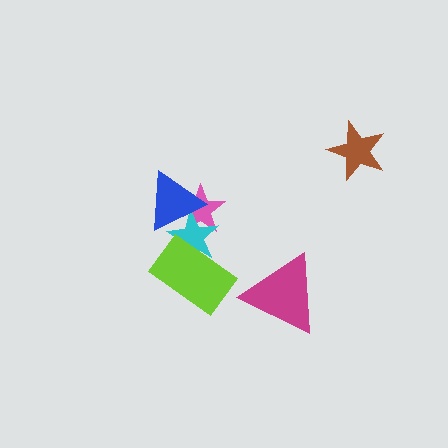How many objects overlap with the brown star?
0 objects overlap with the brown star.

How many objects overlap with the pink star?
2 objects overlap with the pink star.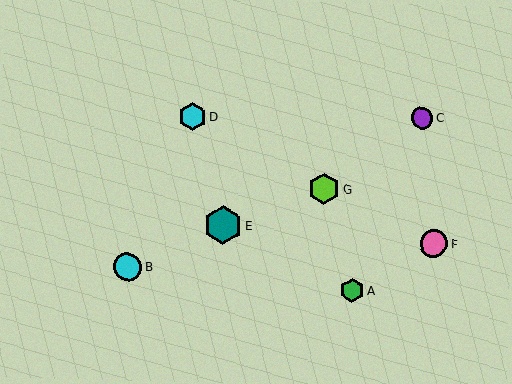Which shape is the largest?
The teal hexagon (labeled E) is the largest.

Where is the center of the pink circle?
The center of the pink circle is at (434, 243).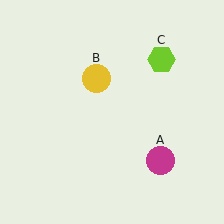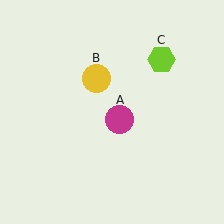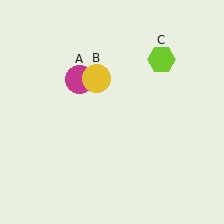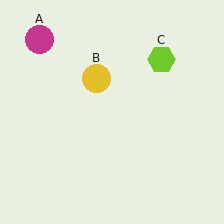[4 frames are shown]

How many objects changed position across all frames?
1 object changed position: magenta circle (object A).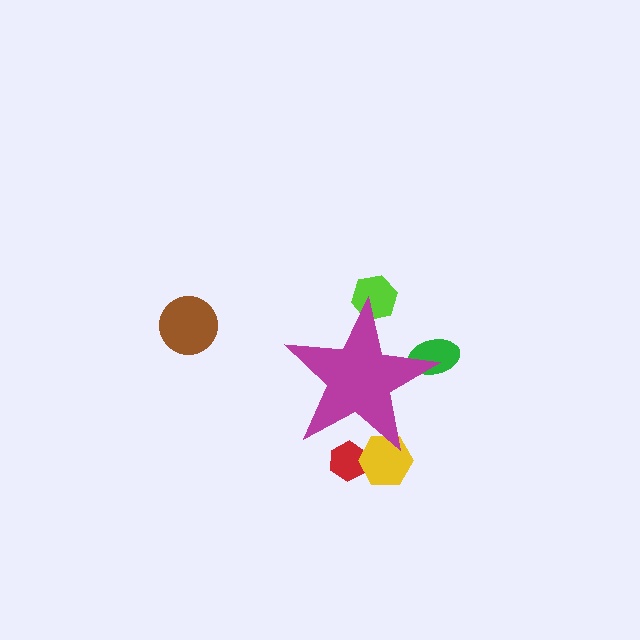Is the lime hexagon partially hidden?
Yes, the lime hexagon is partially hidden behind the magenta star.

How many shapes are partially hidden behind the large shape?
4 shapes are partially hidden.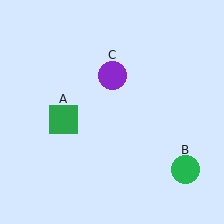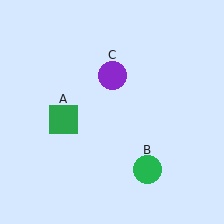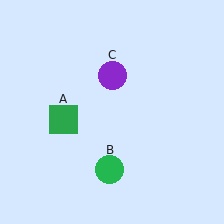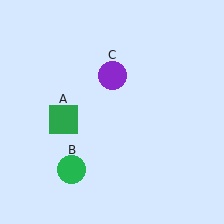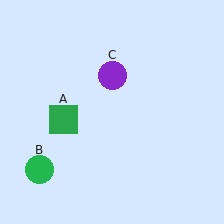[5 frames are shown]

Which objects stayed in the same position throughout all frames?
Green square (object A) and purple circle (object C) remained stationary.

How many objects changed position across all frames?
1 object changed position: green circle (object B).